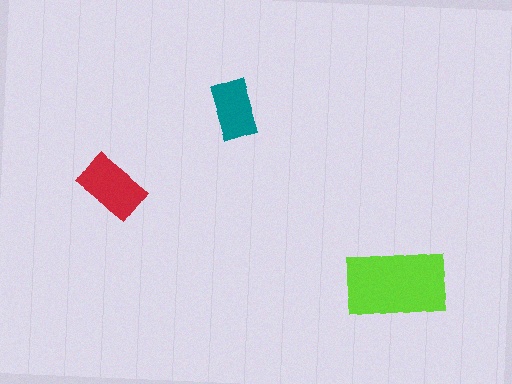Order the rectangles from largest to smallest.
the lime one, the red one, the teal one.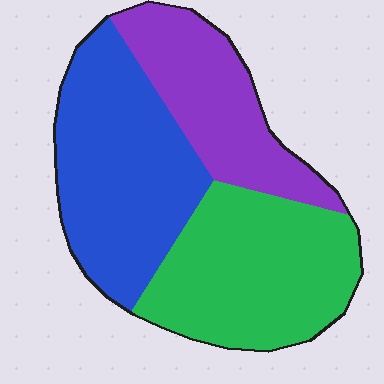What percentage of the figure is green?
Green covers 37% of the figure.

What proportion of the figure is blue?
Blue covers around 40% of the figure.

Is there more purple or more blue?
Blue.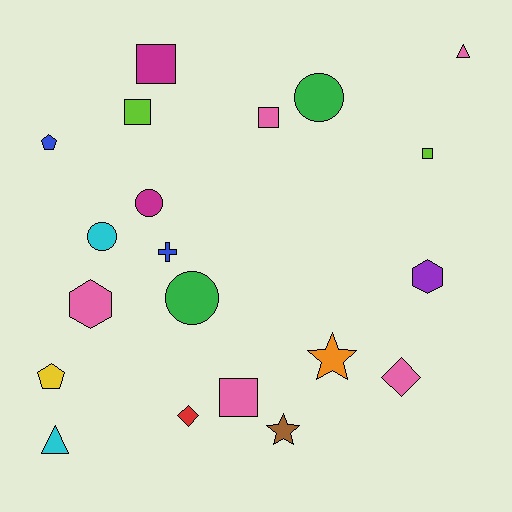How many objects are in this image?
There are 20 objects.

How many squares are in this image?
There are 5 squares.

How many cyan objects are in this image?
There are 2 cyan objects.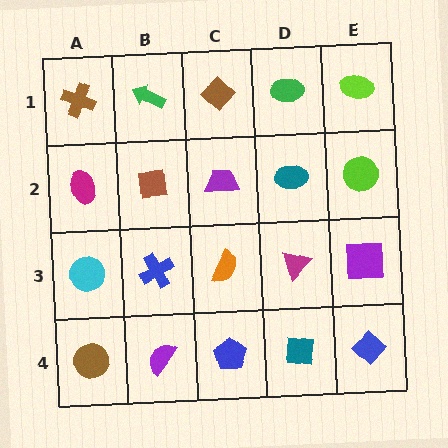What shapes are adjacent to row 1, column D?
A teal ellipse (row 2, column D), a brown diamond (row 1, column C), a lime ellipse (row 1, column E).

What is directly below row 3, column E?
A blue diamond.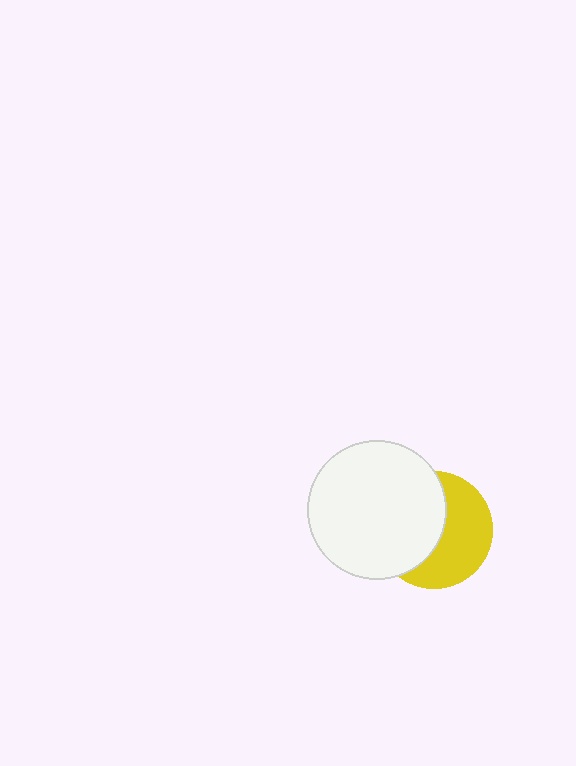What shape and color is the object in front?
The object in front is a white circle.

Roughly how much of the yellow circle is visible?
About half of it is visible (roughly 50%).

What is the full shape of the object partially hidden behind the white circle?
The partially hidden object is a yellow circle.